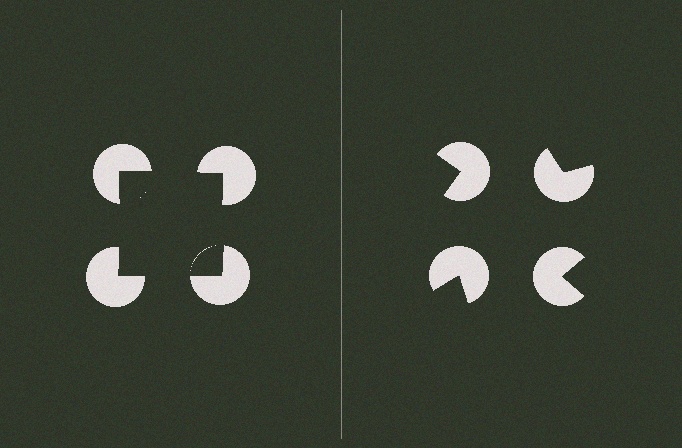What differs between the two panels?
The pac-man discs are positioned identically on both sides; only the wedge orientations differ. On the left they align to a square; on the right they are misaligned.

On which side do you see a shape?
An illusory square appears on the left side. On the right side the wedge cuts are rotated, so no coherent shape forms.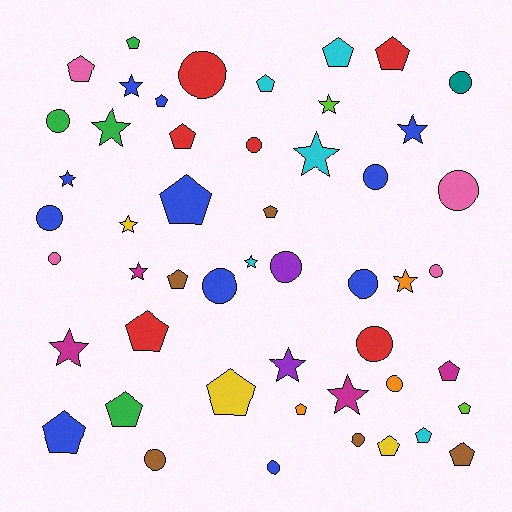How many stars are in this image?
There are 13 stars.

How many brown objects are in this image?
There are 5 brown objects.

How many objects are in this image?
There are 50 objects.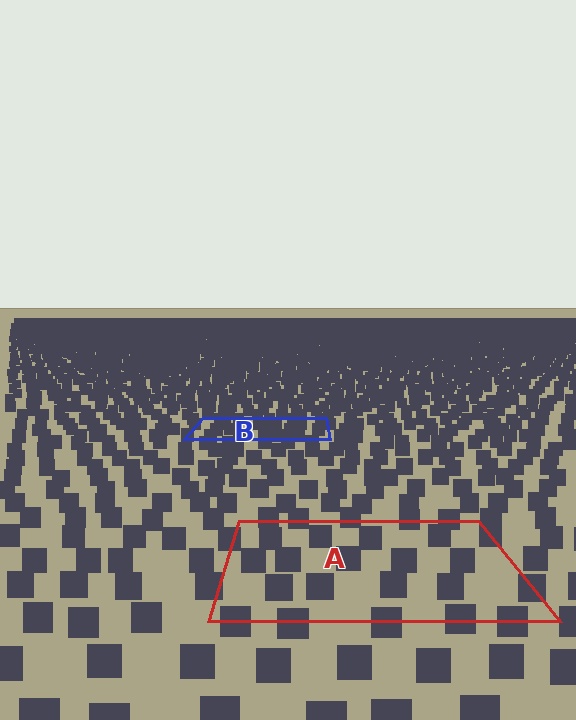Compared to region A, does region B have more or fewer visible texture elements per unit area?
Region B has more texture elements per unit area — they are packed more densely because it is farther away.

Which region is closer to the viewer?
Region A is closer. The texture elements there are larger and more spread out.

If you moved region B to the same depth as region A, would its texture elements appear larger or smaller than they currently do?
They would appear larger. At a closer depth, the same texture elements are projected at a bigger on-screen size.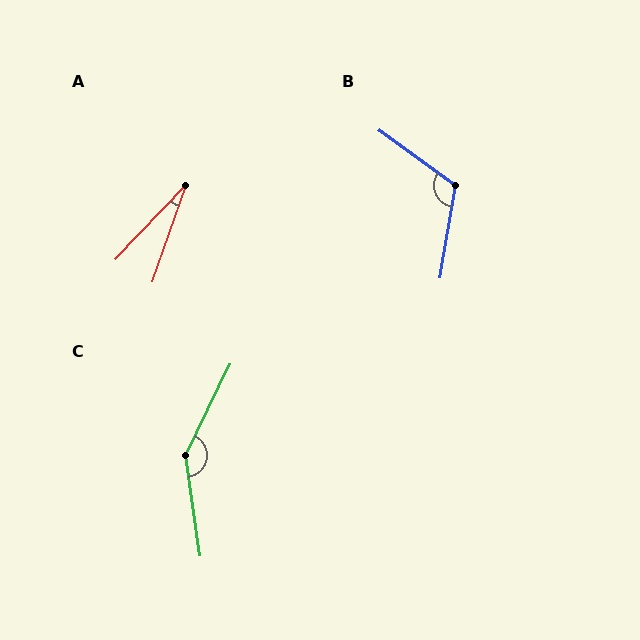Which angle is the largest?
C, at approximately 146 degrees.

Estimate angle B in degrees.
Approximately 116 degrees.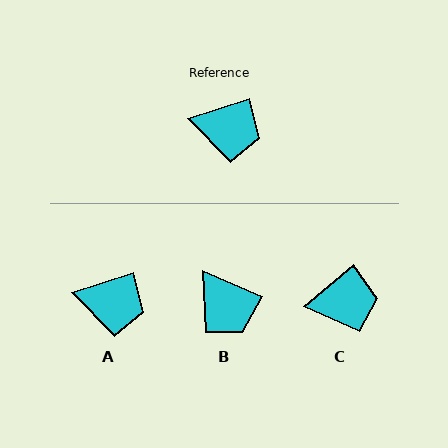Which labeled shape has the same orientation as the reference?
A.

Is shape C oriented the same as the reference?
No, it is off by about 22 degrees.